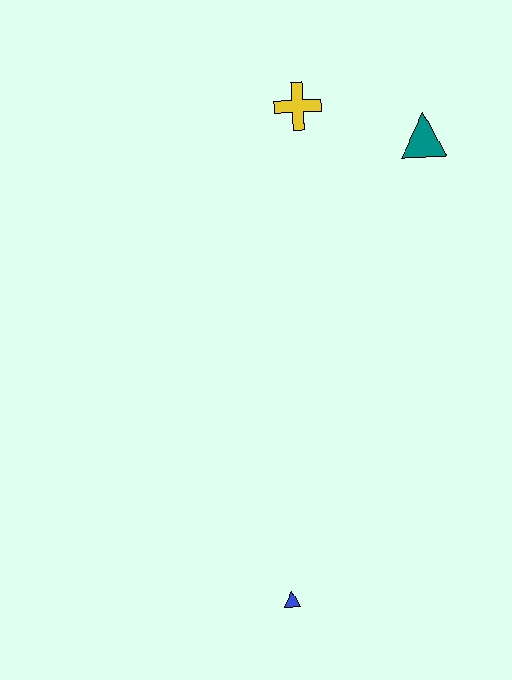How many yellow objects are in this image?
There is 1 yellow object.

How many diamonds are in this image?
There are no diamonds.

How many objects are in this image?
There are 3 objects.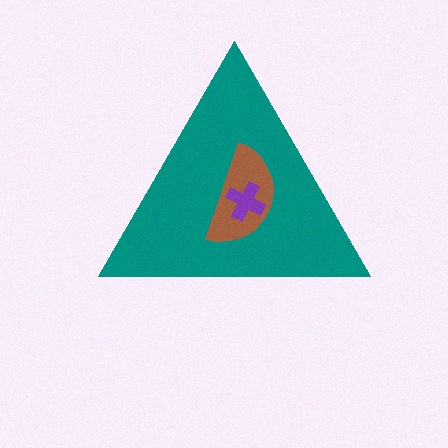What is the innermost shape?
The purple cross.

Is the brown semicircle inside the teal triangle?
Yes.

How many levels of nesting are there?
3.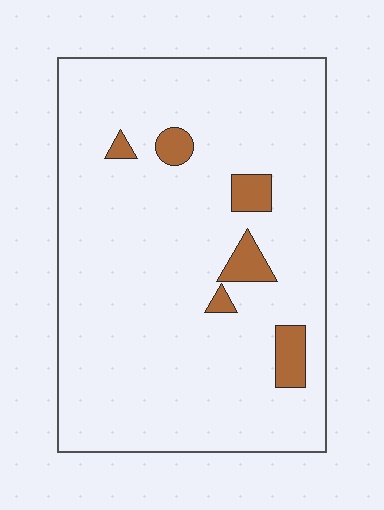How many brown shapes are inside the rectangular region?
6.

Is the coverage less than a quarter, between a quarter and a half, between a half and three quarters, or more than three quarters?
Less than a quarter.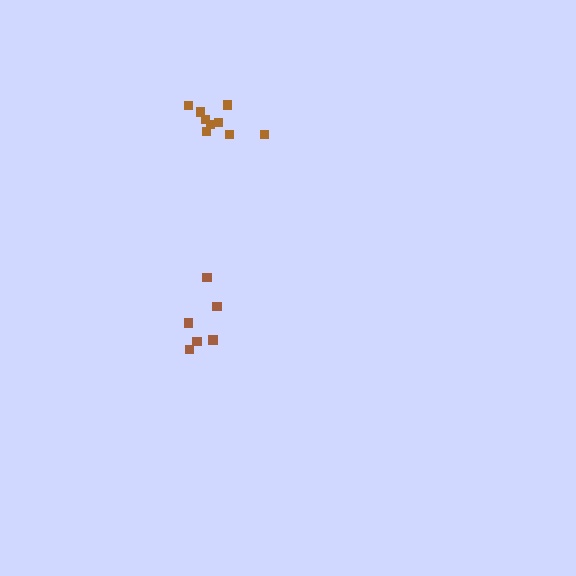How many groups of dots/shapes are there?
There are 2 groups.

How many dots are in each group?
Group 1: 9 dots, Group 2: 6 dots (15 total).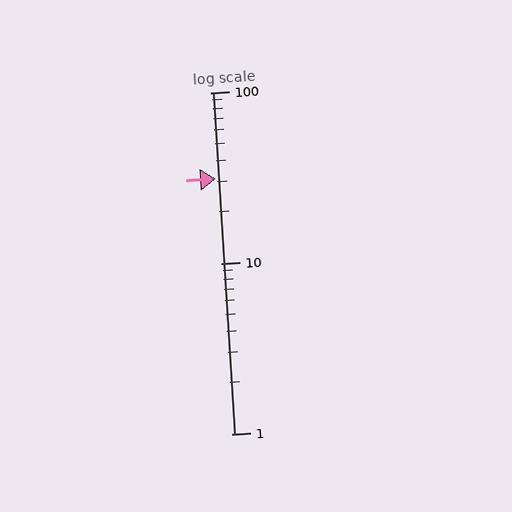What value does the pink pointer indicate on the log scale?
The pointer indicates approximately 31.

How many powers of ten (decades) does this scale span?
The scale spans 2 decades, from 1 to 100.